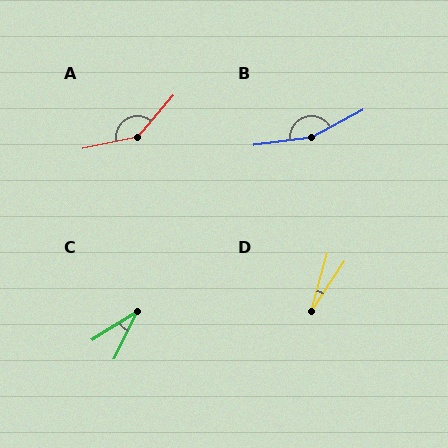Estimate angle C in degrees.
Approximately 32 degrees.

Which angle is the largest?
B, at approximately 159 degrees.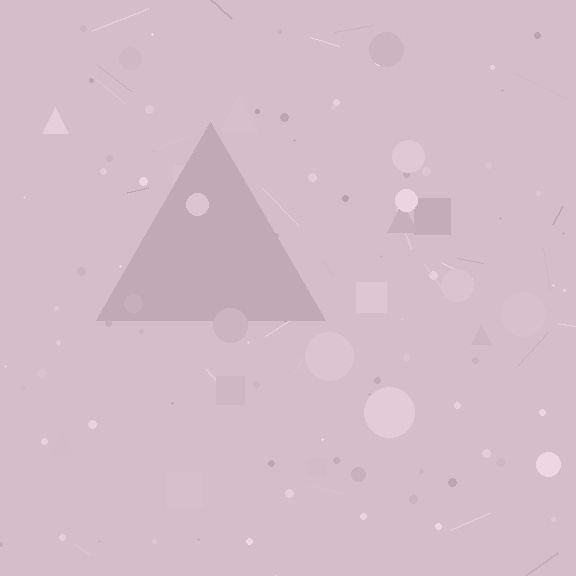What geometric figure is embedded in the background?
A triangle is embedded in the background.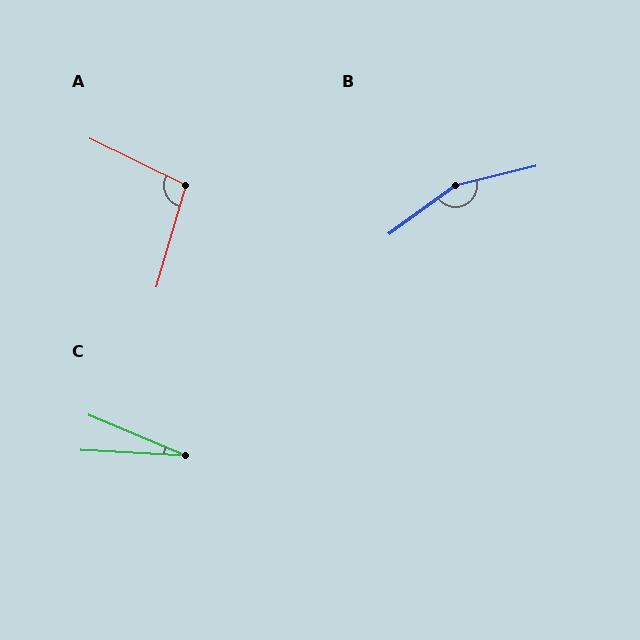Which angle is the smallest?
C, at approximately 20 degrees.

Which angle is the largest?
B, at approximately 158 degrees.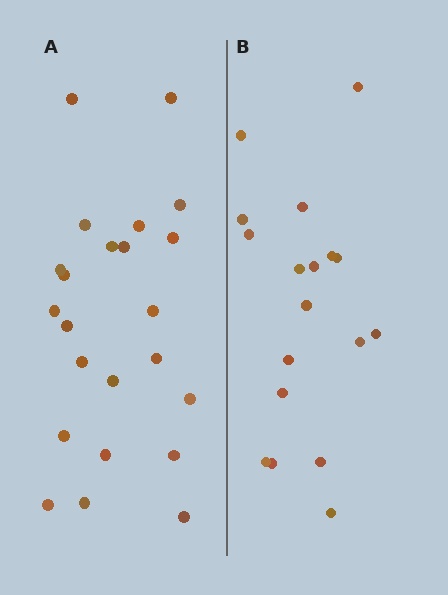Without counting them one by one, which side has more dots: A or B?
Region A (the left region) has more dots.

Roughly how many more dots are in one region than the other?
Region A has about 5 more dots than region B.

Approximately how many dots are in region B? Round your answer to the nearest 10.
About 20 dots. (The exact count is 18, which rounds to 20.)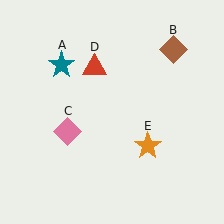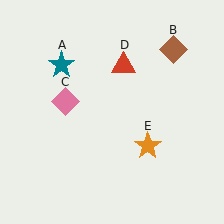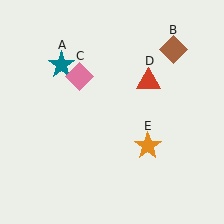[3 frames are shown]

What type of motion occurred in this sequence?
The pink diamond (object C), red triangle (object D) rotated clockwise around the center of the scene.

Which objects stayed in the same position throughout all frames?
Teal star (object A) and brown diamond (object B) and orange star (object E) remained stationary.